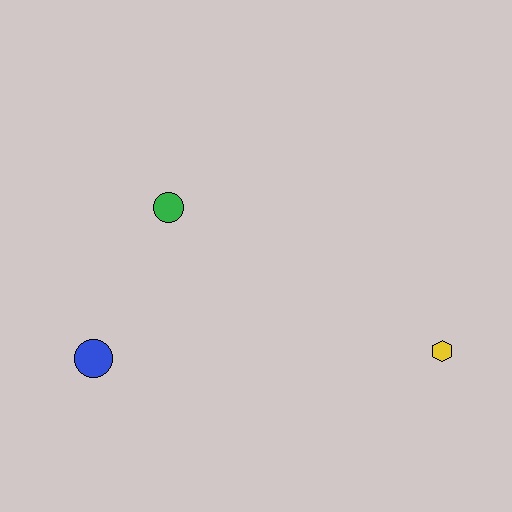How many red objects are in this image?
There are no red objects.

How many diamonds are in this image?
There are no diamonds.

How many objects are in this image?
There are 3 objects.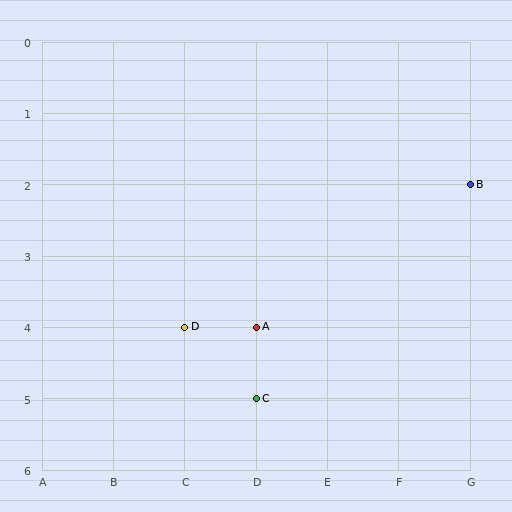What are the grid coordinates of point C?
Point C is at grid coordinates (D, 5).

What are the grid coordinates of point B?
Point B is at grid coordinates (G, 2).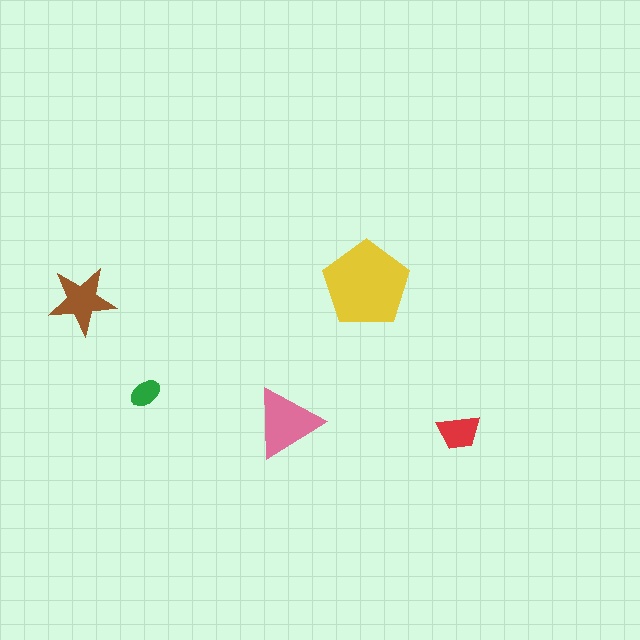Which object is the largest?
The yellow pentagon.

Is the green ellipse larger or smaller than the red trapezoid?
Smaller.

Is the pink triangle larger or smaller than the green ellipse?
Larger.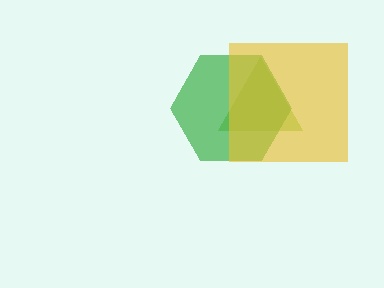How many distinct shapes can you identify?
There are 3 distinct shapes: a lime triangle, a green hexagon, a yellow square.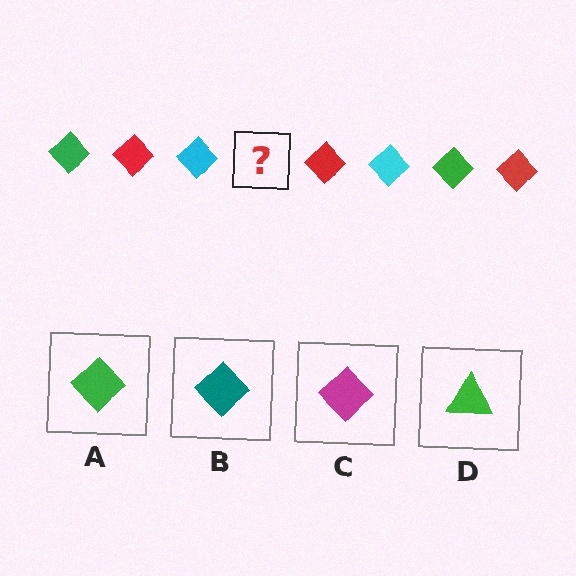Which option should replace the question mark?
Option A.